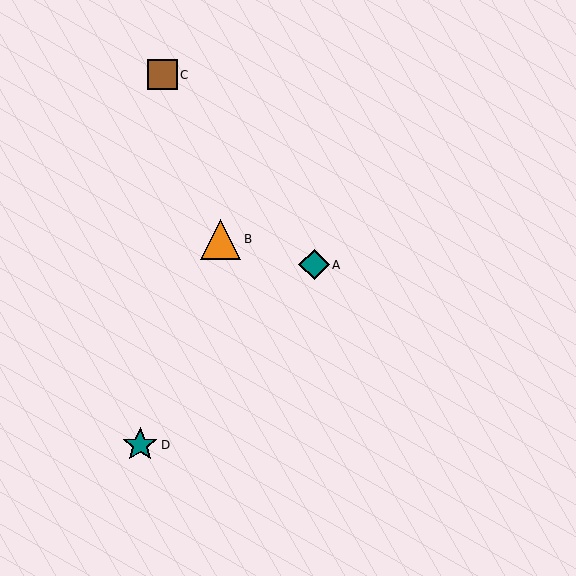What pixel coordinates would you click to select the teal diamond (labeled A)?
Click at (314, 265) to select the teal diamond A.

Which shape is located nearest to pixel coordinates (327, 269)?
The teal diamond (labeled A) at (314, 265) is nearest to that location.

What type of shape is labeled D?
Shape D is a teal star.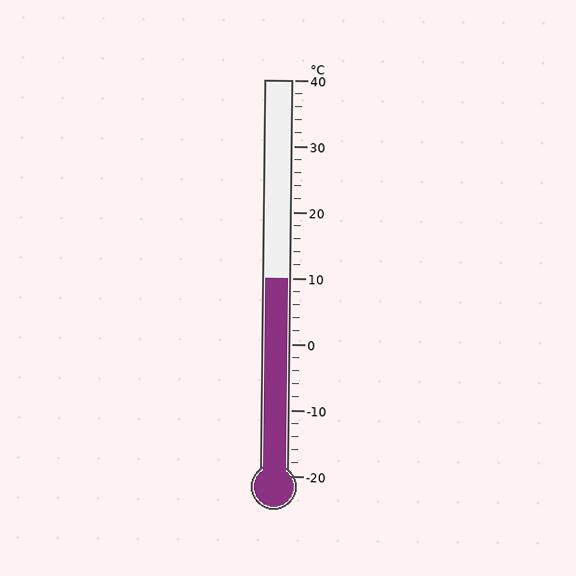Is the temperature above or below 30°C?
The temperature is below 30°C.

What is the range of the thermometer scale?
The thermometer scale ranges from -20°C to 40°C.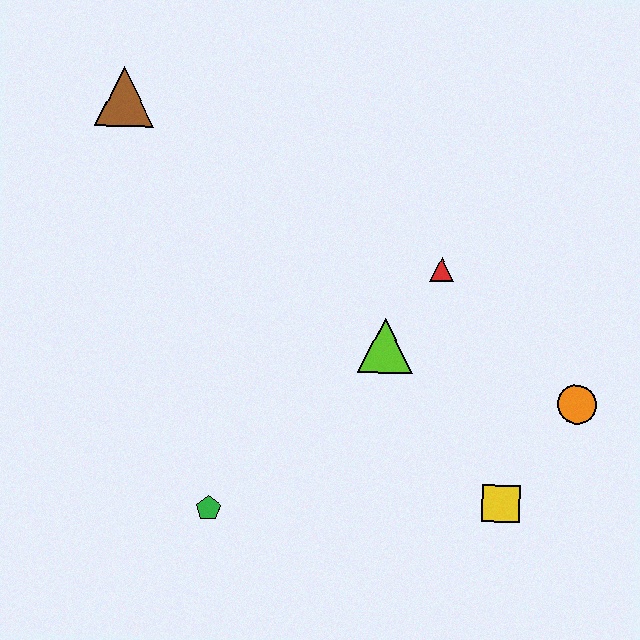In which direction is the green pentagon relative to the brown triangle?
The green pentagon is below the brown triangle.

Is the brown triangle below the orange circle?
No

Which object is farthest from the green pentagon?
The brown triangle is farthest from the green pentagon.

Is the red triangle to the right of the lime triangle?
Yes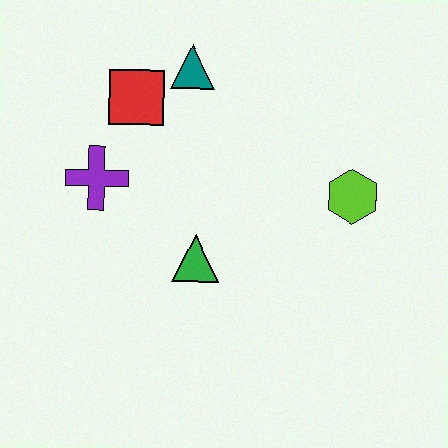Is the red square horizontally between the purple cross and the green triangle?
Yes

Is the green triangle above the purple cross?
No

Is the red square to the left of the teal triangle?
Yes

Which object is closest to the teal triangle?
The red square is closest to the teal triangle.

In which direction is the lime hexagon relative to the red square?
The lime hexagon is to the right of the red square.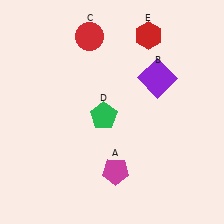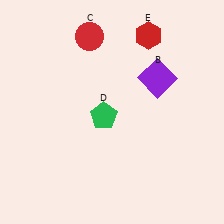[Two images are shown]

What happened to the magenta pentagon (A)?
The magenta pentagon (A) was removed in Image 2. It was in the bottom-right area of Image 1.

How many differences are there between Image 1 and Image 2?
There is 1 difference between the two images.